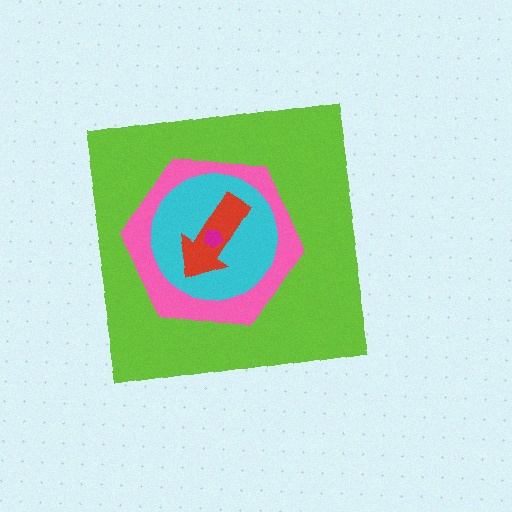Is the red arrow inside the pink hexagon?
Yes.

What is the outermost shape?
The lime square.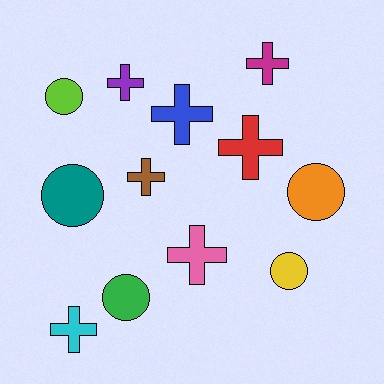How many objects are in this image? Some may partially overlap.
There are 12 objects.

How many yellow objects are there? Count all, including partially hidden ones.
There is 1 yellow object.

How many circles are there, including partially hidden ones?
There are 5 circles.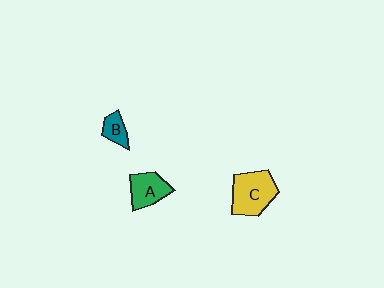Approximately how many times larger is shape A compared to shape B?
Approximately 1.8 times.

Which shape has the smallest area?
Shape B (teal).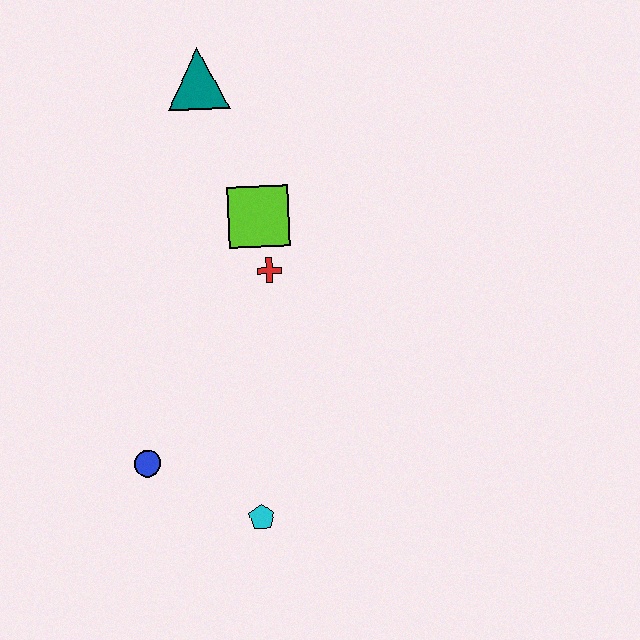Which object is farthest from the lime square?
The cyan pentagon is farthest from the lime square.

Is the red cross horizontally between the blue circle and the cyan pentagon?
No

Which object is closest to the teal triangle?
The lime square is closest to the teal triangle.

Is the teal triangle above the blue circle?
Yes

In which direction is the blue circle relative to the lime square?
The blue circle is below the lime square.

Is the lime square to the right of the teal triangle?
Yes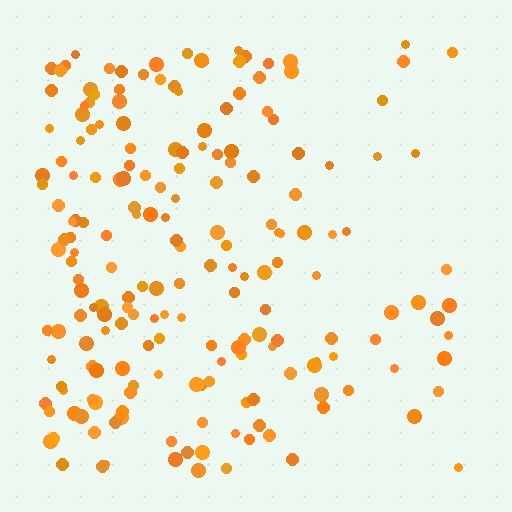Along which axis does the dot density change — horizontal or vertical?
Horizontal.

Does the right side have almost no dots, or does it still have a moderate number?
Still a moderate number, just noticeably fewer than the left.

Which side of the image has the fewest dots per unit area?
The right.